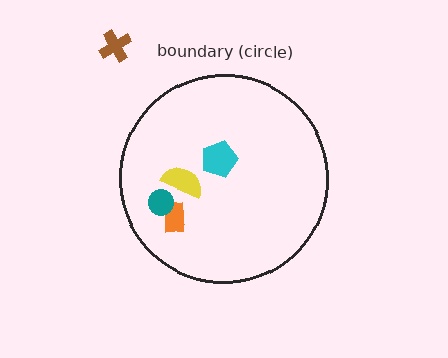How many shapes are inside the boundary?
4 inside, 1 outside.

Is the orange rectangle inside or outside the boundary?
Inside.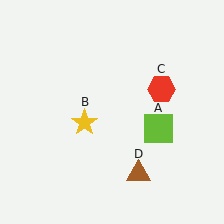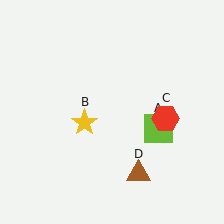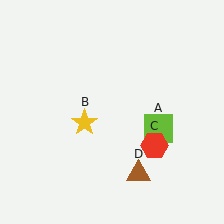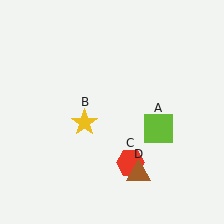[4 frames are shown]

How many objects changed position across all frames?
1 object changed position: red hexagon (object C).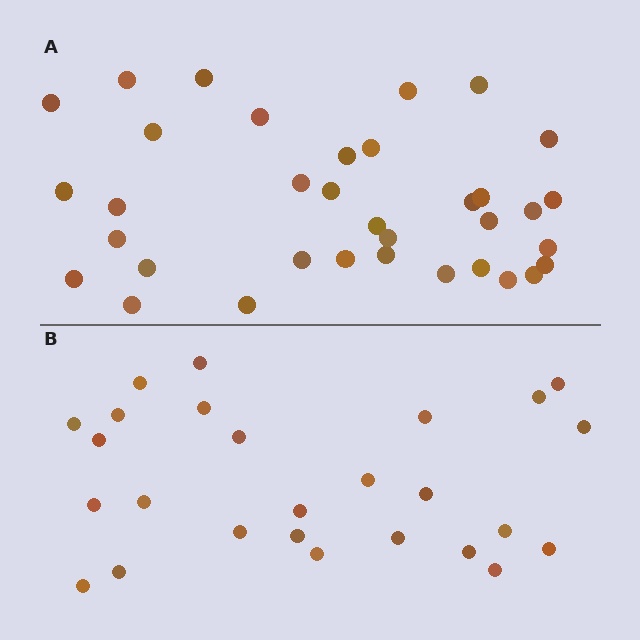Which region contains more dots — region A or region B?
Region A (the top region) has more dots.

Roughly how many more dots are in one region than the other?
Region A has roughly 8 or so more dots than region B.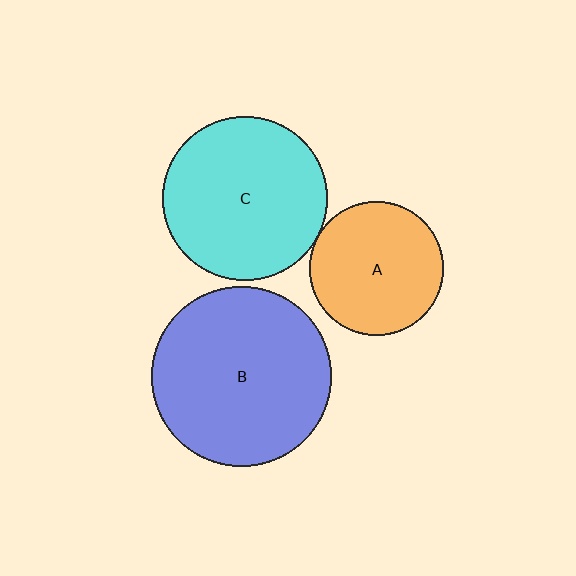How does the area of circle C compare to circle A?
Approximately 1.5 times.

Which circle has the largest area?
Circle B (blue).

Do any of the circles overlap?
No, none of the circles overlap.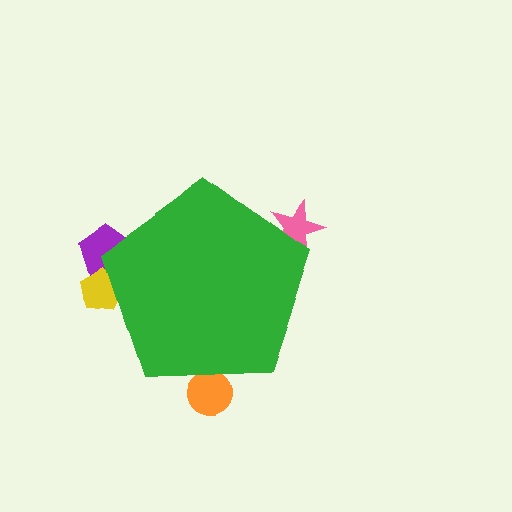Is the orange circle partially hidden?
Yes, the orange circle is partially hidden behind the green pentagon.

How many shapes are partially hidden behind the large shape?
4 shapes are partially hidden.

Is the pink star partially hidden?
Yes, the pink star is partially hidden behind the green pentagon.